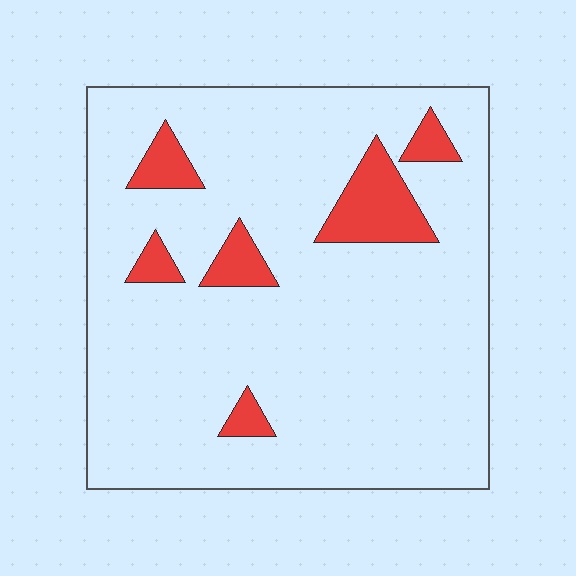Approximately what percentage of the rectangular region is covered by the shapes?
Approximately 10%.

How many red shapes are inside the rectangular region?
6.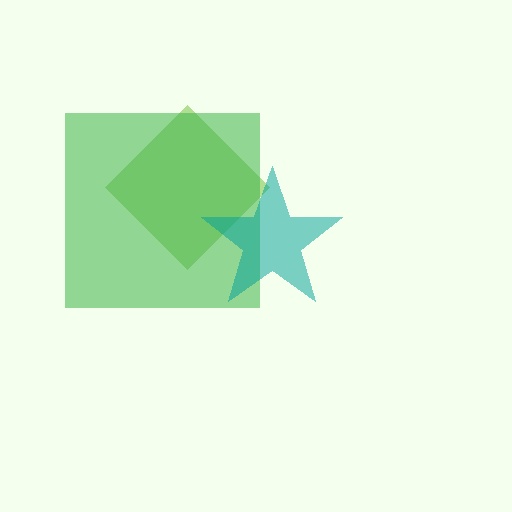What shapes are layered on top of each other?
The layered shapes are: a lime diamond, a green square, a teal star.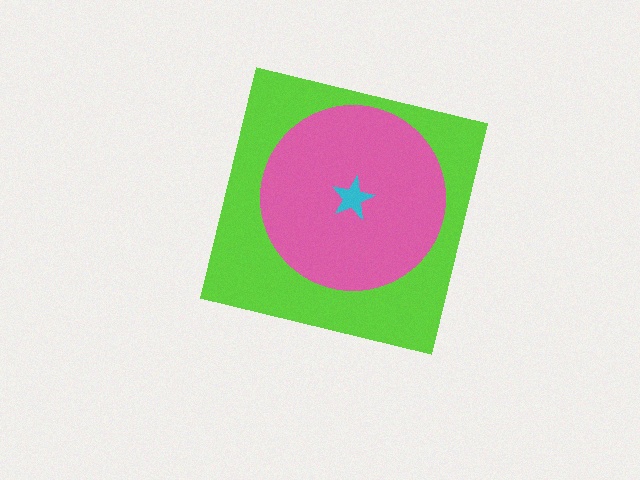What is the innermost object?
The cyan star.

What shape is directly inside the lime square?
The pink circle.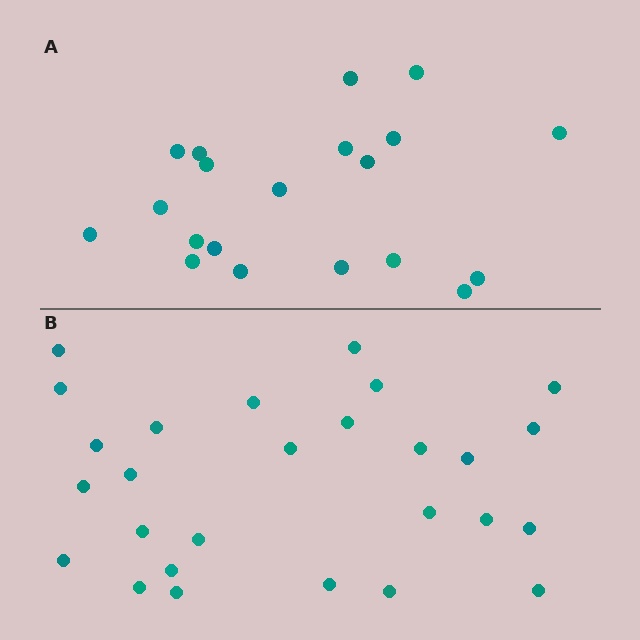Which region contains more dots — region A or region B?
Region B (the bottom region) has more dots.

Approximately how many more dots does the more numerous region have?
Region B has roughly 8 or so more dots than region A.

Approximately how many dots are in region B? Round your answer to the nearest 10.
About 30 dots. (The exact count is 27, which rounds to 30.)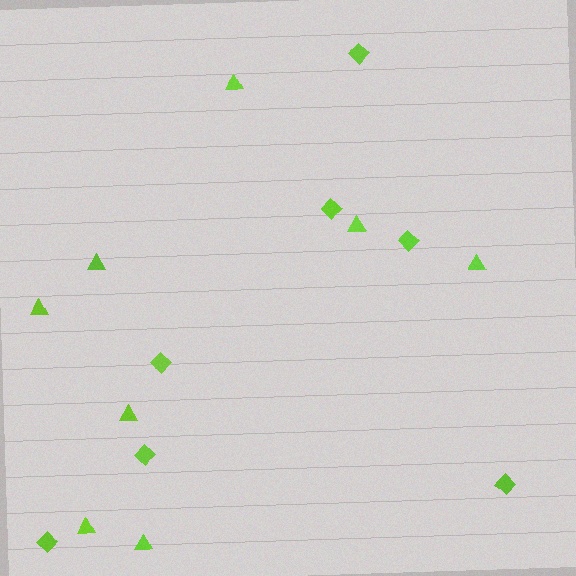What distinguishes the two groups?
There are 2 groups: one group of triangles (8) and one group of diamonds (7).